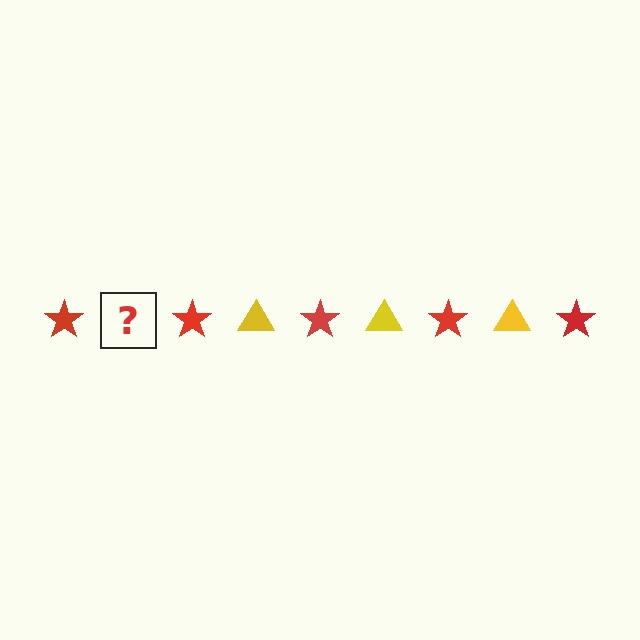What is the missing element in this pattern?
The missing element is a yellow triangle.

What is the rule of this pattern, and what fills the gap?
The rule is that the pattern alternates between red star and yellow triangle. The gap should be filled with a yellow triangle.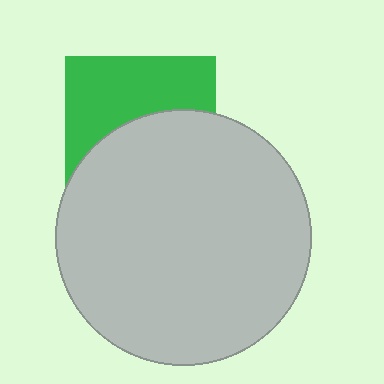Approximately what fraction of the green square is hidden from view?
Roughly 53% of the green square is hidden behind the light gray circle.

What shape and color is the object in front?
The object in front is a light gray circle.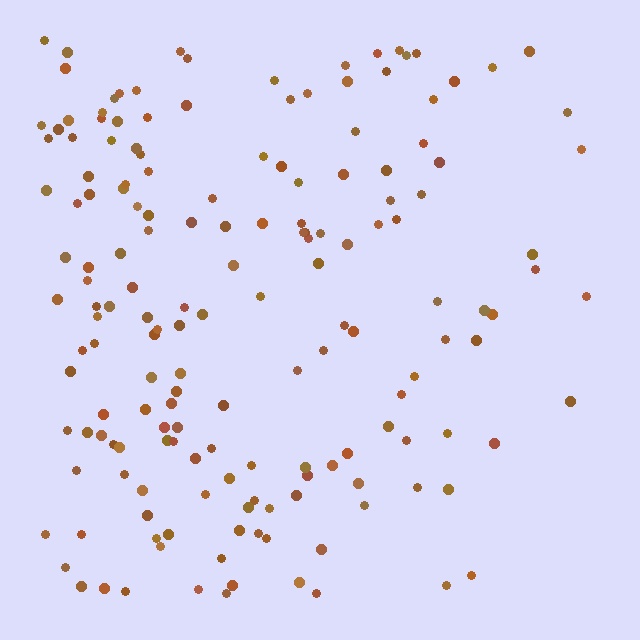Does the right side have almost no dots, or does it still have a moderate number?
Still a moderate number, just noticeably fewer than the left.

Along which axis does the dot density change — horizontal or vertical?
Horizontal.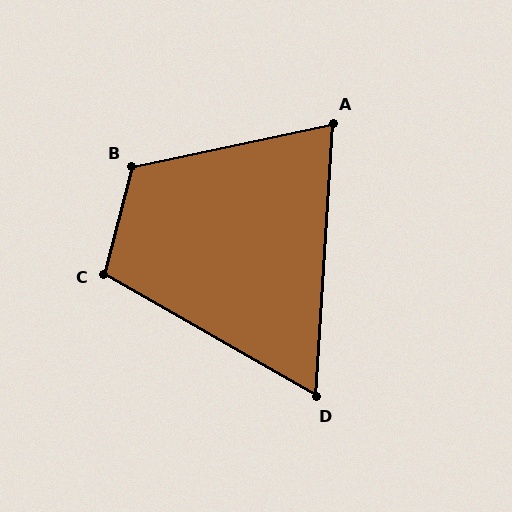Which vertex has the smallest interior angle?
D, at approximately 64 degrees.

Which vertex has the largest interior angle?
B, at approximately 116 degrees.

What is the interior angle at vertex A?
Approximately 74 degrees (acute).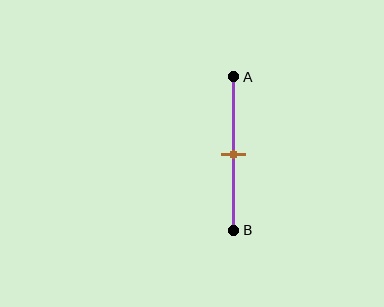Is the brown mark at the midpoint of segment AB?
Yes, the mark is approximately at the midpoint.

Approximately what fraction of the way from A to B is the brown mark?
The brown mark is approximately 50% of the way from A to B.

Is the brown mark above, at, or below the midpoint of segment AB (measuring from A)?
The brown mark is approximately at the midpoint of segment AB.